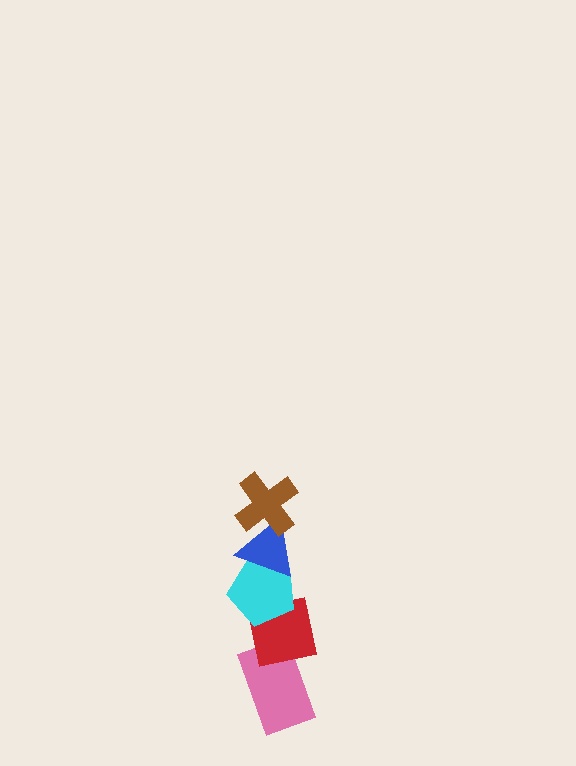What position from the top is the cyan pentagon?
The cyan pentagon is 3rd from the top.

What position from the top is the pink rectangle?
The pink rectangle is 5th from the top.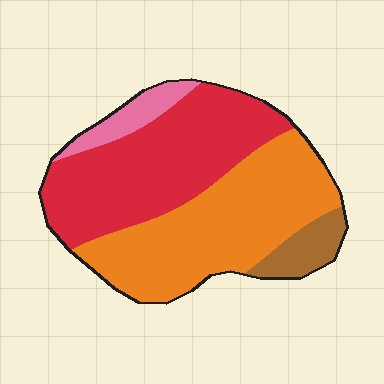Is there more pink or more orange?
Orange.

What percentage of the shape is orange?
Orange takes up between a third and a half of the shape.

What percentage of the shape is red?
Red covers roughly 40% of the shape.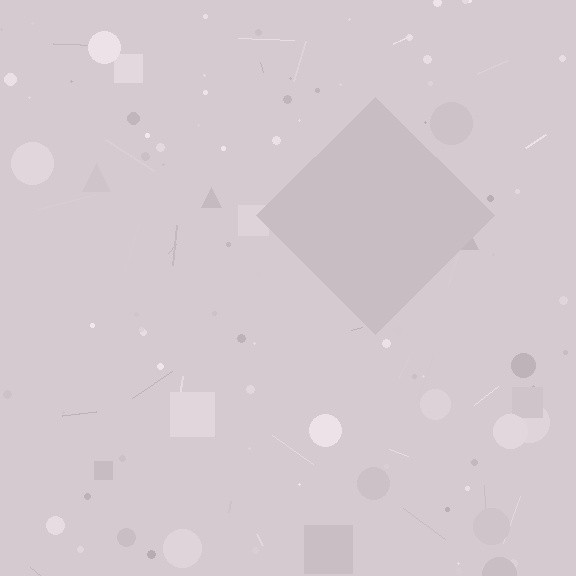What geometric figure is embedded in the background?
A diamond is embedded in the background.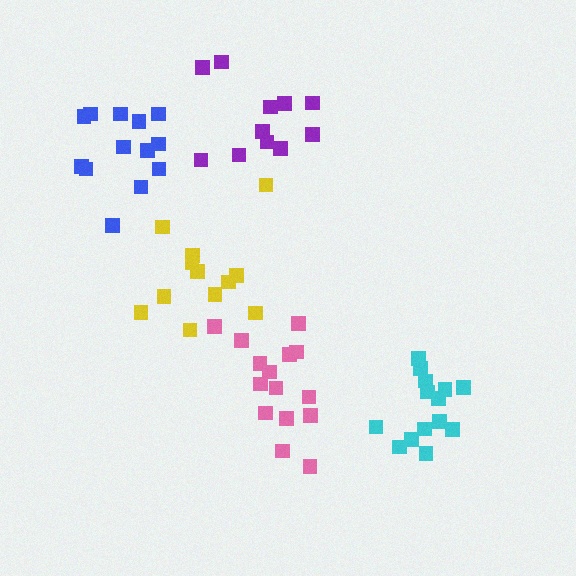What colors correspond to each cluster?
The clusters are colored: blue, pink, cyan, purple, yellow.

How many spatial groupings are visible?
There are 5 spatial groupings.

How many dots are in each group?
Group 1: 13 dots, Group 2: 15 dots, Group 3: 14 dots, Group 4: 11 dots, Group 5: 12 dots (65 total).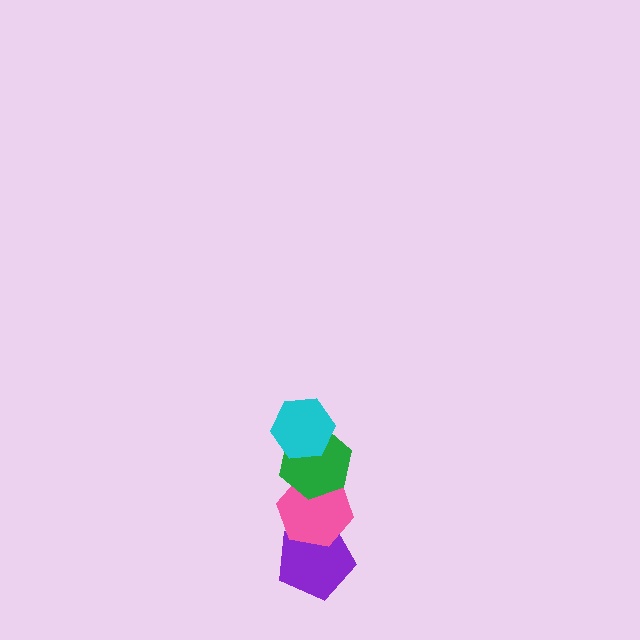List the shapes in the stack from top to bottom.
From top to bottom: the cyan hexagon, the green hexagon, the pink hexagon, the purple pentagon.